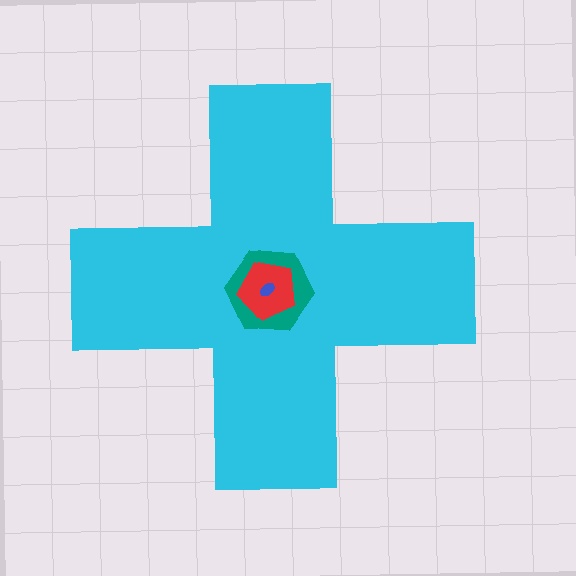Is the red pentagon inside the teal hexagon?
Yes.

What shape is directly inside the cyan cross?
The teal hexagon.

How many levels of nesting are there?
4.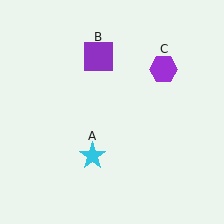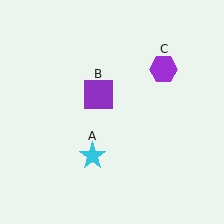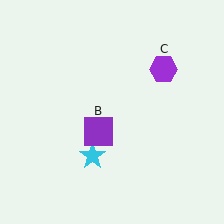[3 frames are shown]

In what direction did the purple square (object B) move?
The purple square (object B) moved down.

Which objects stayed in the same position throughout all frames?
Cyan star (object A) and purple hexagon (object C) remained stationary.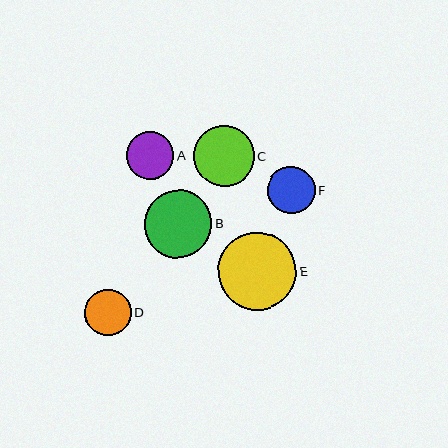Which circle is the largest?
Circle E is the largest with a size of approximately 78 pixels.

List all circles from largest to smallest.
From largest to smallest: E, B, C, F, A, D.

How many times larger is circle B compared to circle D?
Circle B is approximately 1.4 times the size of circle D.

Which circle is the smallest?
Circle D is the smallest with a size of approximately 47 pixels.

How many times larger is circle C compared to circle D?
Circle C is approximately 1.3 times the size of circle D.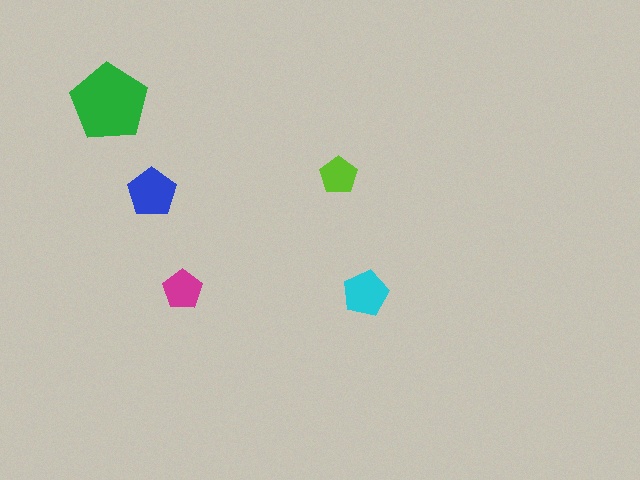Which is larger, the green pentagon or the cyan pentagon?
The green one.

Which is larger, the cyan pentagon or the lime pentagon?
The cyan one.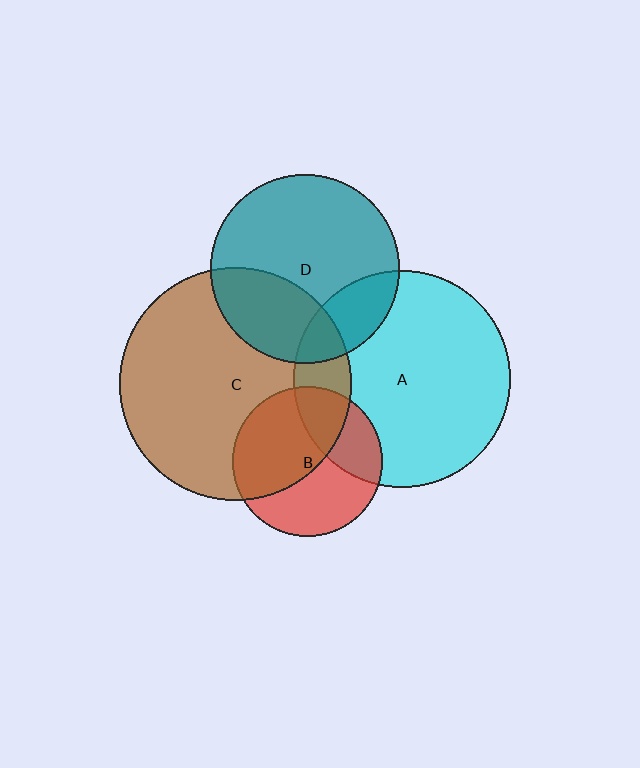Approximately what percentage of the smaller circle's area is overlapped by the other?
Approximately 30%.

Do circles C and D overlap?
Yes.